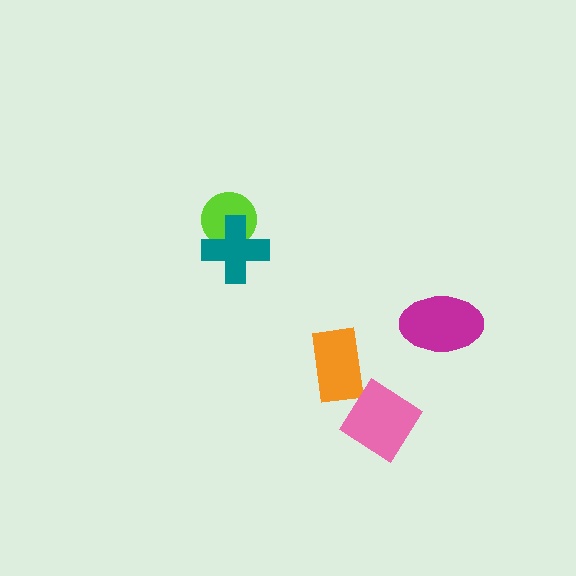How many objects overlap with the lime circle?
1 object overlaps with the lime circle.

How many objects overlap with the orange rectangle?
1 object overlaps with the orange rectangle.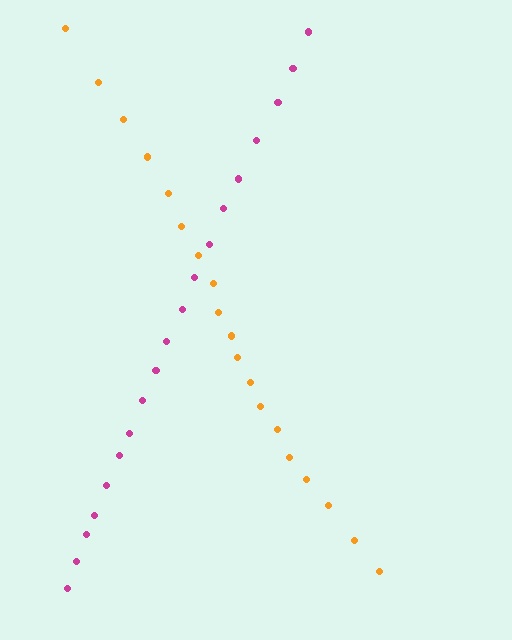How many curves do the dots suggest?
There are 2 distinct paths.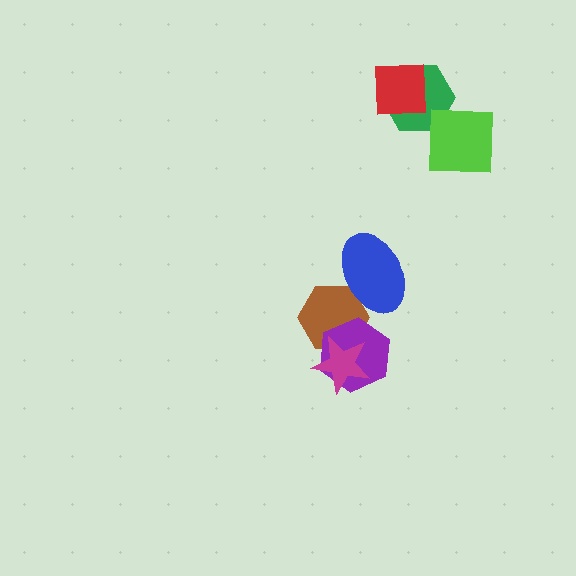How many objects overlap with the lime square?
0 objects overlap with the lime square.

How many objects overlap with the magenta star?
2 objects overlap with the magenta star.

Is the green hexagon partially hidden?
Yes, it is partially covered by another shape.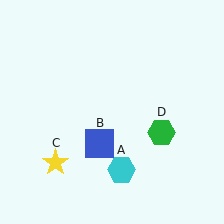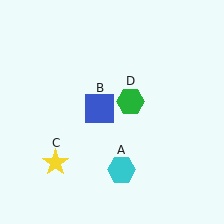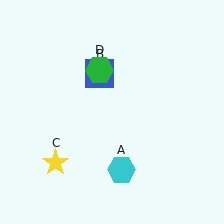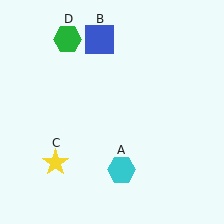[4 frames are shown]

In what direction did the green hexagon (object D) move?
The green hexagon (object D) moved up and to the left.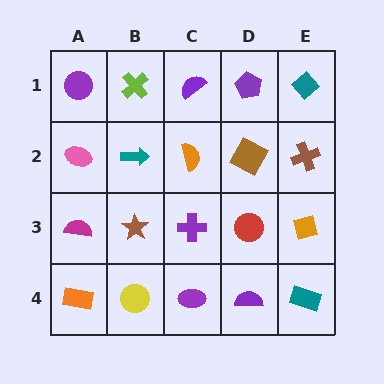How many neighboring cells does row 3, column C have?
4.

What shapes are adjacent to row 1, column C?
An orange semicircle (row 2, column C), a lime cross (row 1, column B), a purple pentagon (row 1, column D).